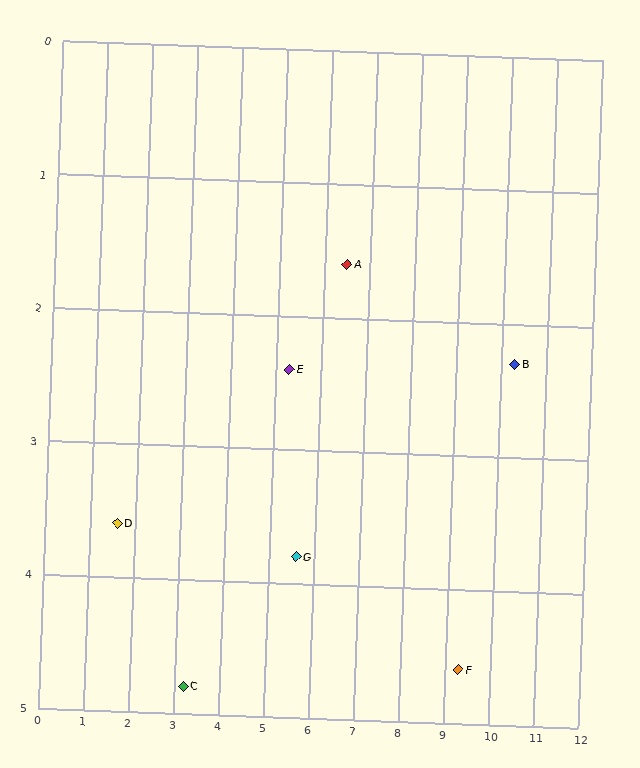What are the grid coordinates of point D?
Point D is at approximately (1.6, 3.6).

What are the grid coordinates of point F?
Point F is at approximately (9.3, 4.6).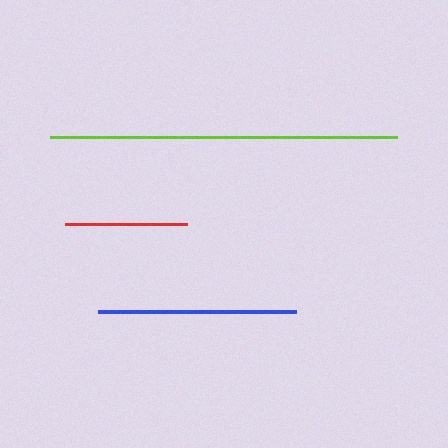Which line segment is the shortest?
The red line is the shortest at approximately 122 pixels.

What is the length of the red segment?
The red segment is approximately 122 pixels long.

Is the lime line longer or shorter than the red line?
The lime line is longer than the red line.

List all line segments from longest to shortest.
From longest to shortest: lime, blue, red.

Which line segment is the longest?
The lime line is the longest at approximately 347 pixels.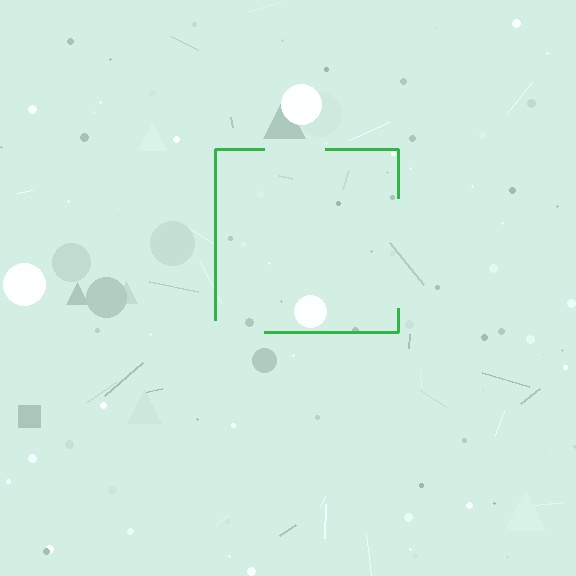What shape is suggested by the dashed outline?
The dashed outline suggests a square.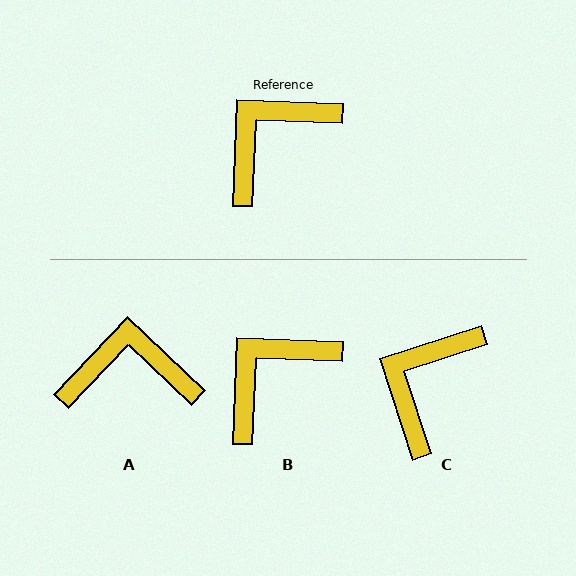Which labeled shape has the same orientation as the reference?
B.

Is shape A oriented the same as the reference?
No, it is off by about 41 degrees.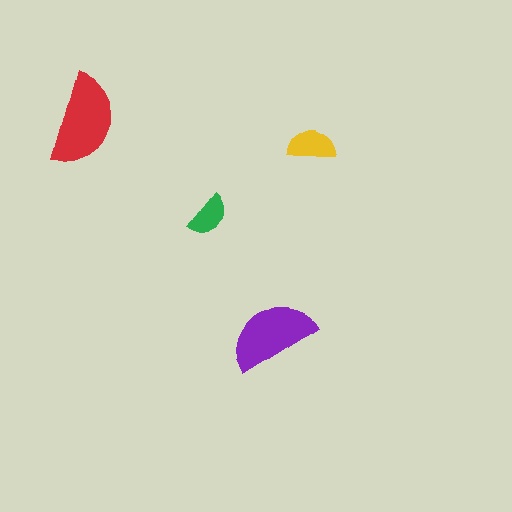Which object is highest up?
The red semicircle is topmost.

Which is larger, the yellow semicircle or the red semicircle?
The red one.